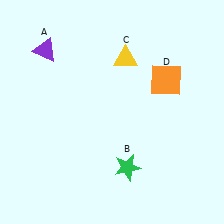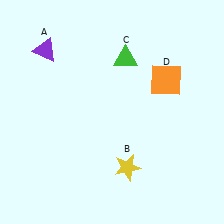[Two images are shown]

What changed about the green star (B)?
In Image 1, B is green. In Image 2, it changed to yellow.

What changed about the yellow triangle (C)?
In Image 1, C is yellow. In Image 2, it changed to green.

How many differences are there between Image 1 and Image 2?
There are 2 differences between the two images.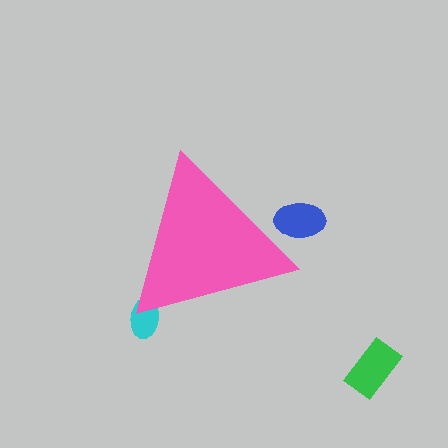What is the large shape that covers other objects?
A pink triangle.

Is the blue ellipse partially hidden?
Yes, the blue ellipse is partially hidden behind the pink triangle.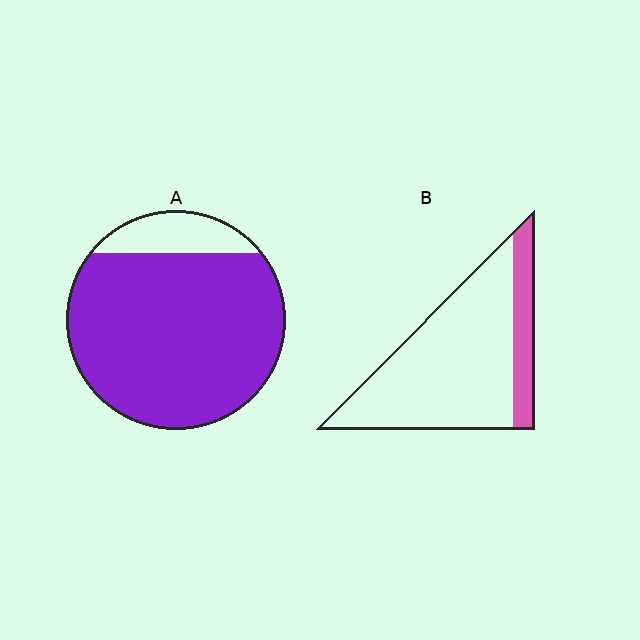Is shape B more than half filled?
No.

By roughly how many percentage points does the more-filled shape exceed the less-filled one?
By roughly 65 percentage points (A over B).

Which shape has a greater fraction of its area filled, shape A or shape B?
Shape A.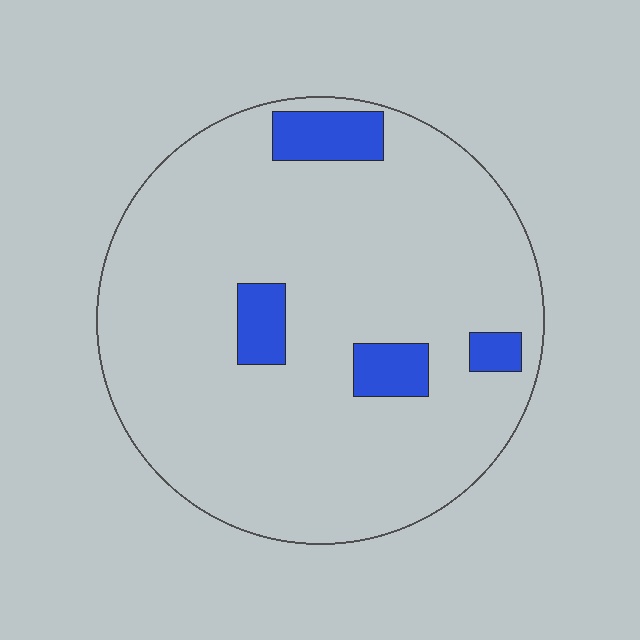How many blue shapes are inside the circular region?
4.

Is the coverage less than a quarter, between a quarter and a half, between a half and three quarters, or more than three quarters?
Less than a quarter.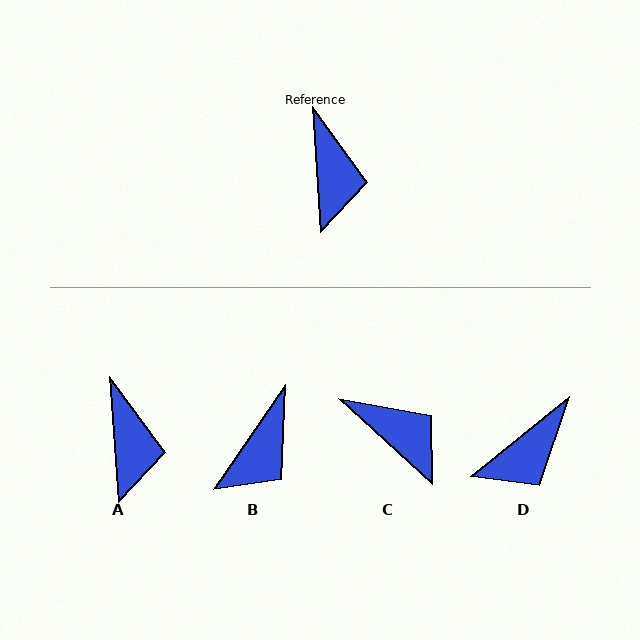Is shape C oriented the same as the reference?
No, it is off by about 44 degrees.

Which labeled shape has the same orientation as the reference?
A.